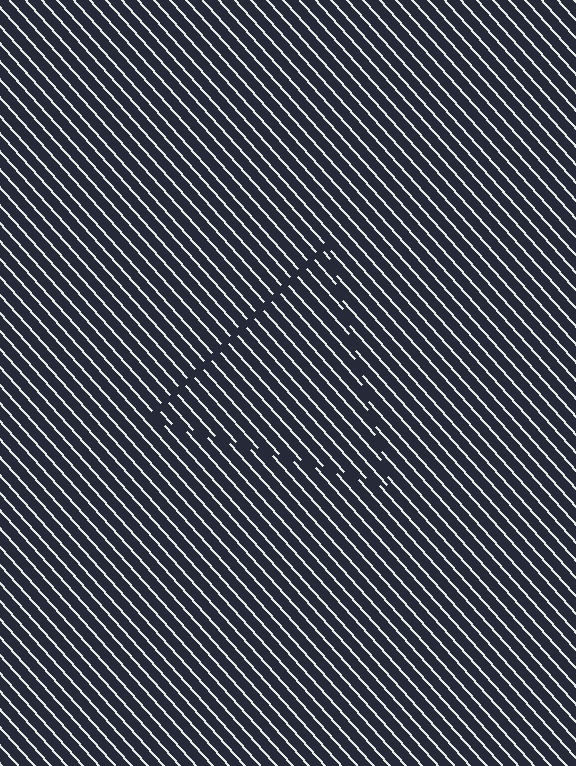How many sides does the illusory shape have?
3 sides — the line-ends trace a triangle.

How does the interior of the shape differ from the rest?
The interior of the shape contains the same grating, shifted by half a period — the contour is defined by the phase discontinuity where line-ends from the inner and outer gratings abut.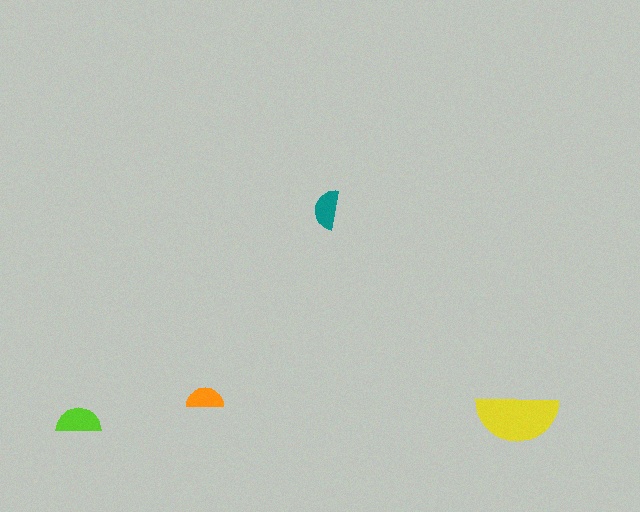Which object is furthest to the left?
The lime semicircle is leftmost.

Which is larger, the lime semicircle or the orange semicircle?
The lime one.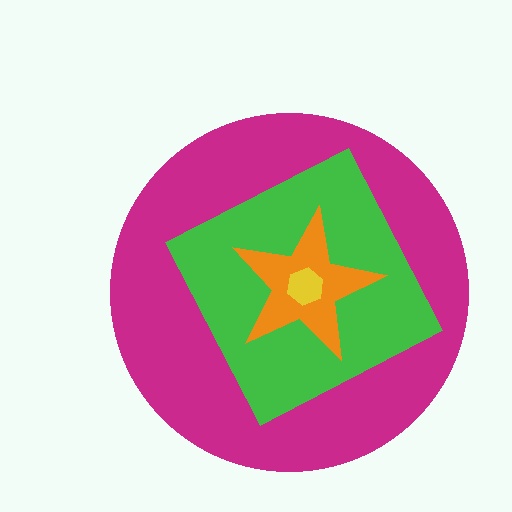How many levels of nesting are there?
4.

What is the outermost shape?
The magenta circle.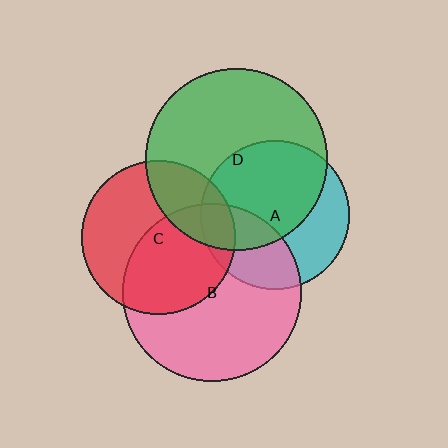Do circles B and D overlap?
Yes.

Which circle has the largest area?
Circle D (green).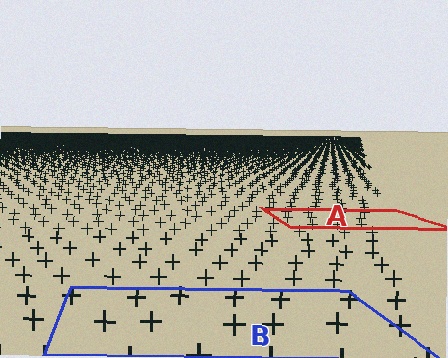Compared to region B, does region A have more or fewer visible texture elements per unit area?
Region A has more texture elements per unit area — they are packed more densely because it is farther away.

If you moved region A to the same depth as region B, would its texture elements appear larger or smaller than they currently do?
They would appear larger. At a closer depth, the same texture elements are projected at a bigger on-screen size.